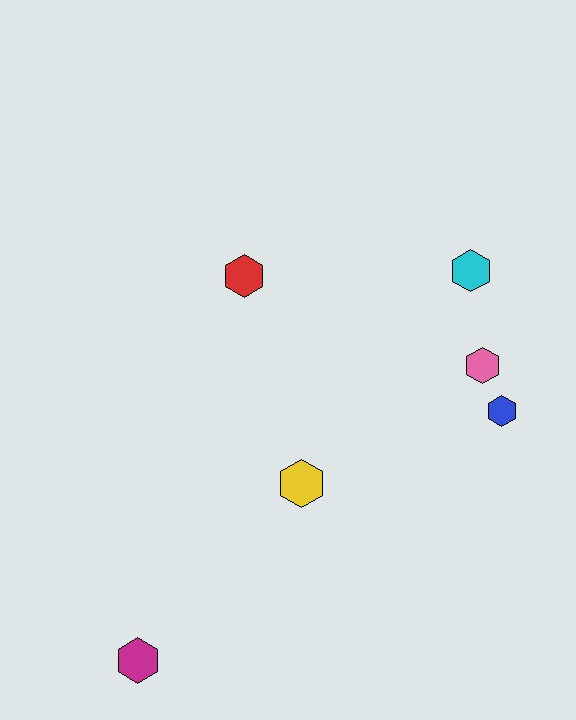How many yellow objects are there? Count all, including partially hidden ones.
There is 1 yellow object.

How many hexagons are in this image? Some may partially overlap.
There are 6 hexagons.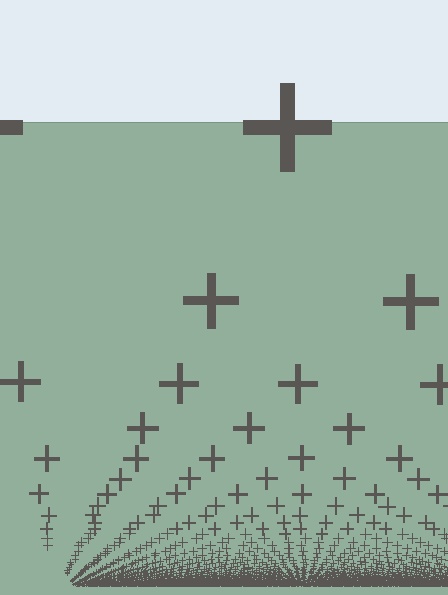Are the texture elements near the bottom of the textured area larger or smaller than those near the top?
Smaller. The gradient is inverted — elements near the bottom are smaller and denser.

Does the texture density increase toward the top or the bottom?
Density increases toward the bottom.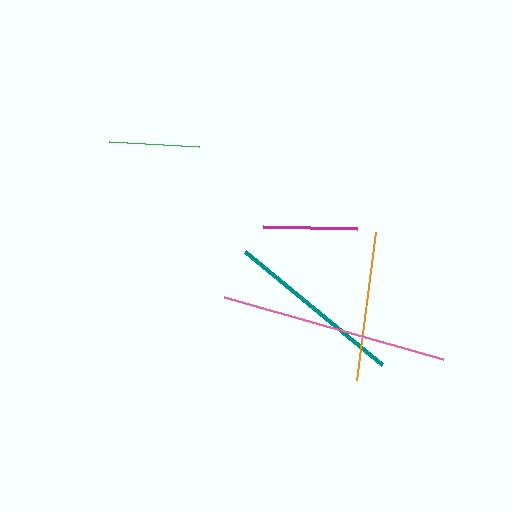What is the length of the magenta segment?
The magenta segment is approximately 95 pixels long.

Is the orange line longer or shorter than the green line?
The orange line is longer than the green line.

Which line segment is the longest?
The pink line is the longest at approximately 227 pixels.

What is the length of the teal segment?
The teal segment is approximately 177 pixels long.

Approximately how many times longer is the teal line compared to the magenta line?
The teal line is approximately 1.9 times the length of the magenta line.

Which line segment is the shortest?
The green line is the shortest at approximately 90 pixels.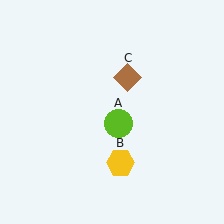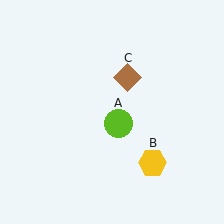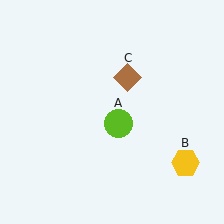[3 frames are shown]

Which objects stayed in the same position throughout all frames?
Lime circle (object A) and brown diamond (object C) remained stationary.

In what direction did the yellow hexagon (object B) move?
The yellow hexagon (object B) moved right.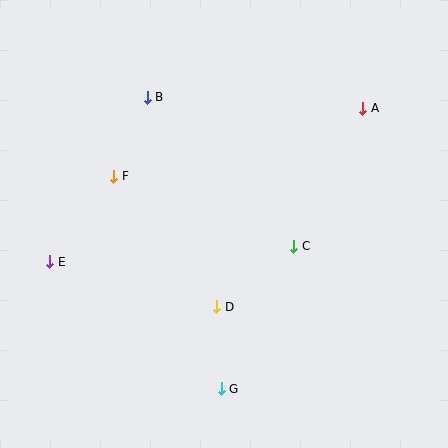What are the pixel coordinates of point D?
Point D is at (217, 307).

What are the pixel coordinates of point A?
Point A is at (363, 108).